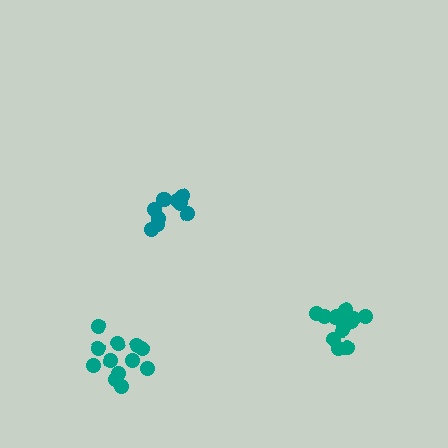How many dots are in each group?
Group 1: 10 dots, Group 2: 15 dots, Group 3: 12 dots (37 total).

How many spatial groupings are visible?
There are 3 spatial groupings.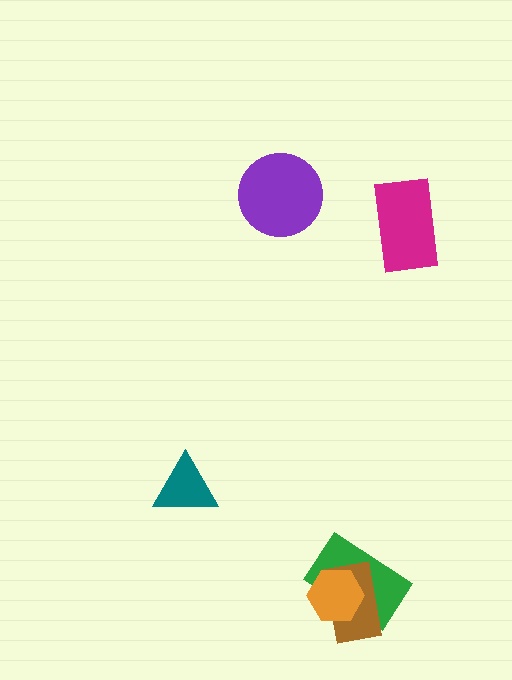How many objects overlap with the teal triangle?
0 objects overlap with the teal triangle.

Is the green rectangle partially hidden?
Yes, it is partially covered by another shape.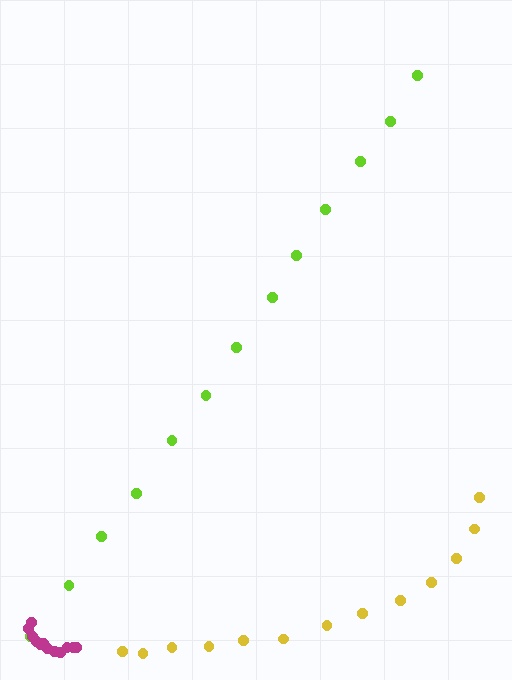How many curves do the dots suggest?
There are 3 distinct paths.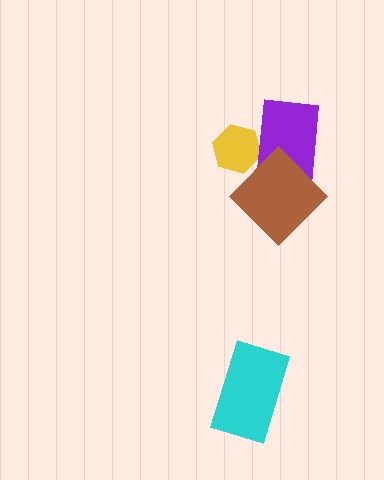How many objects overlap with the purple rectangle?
2 objects overlap with the purple rectangle.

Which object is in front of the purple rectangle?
The brown diamond is in front of the purple rectangle.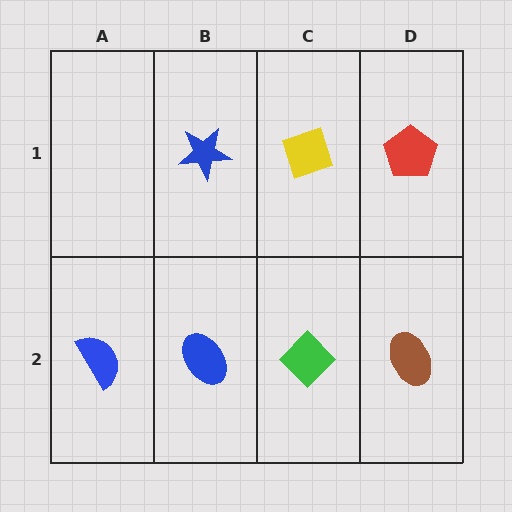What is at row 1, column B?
A blue star.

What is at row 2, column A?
A blue semicircle.